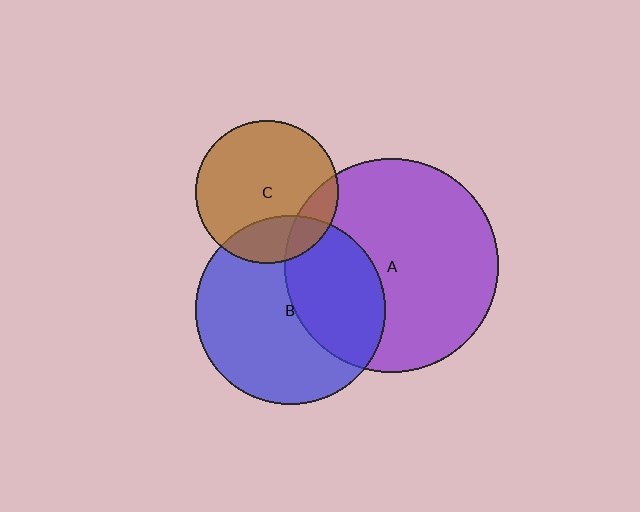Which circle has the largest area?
Circle A (purple).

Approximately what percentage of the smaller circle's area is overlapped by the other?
Approximately 15%.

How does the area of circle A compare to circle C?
Approximately 2.2 times.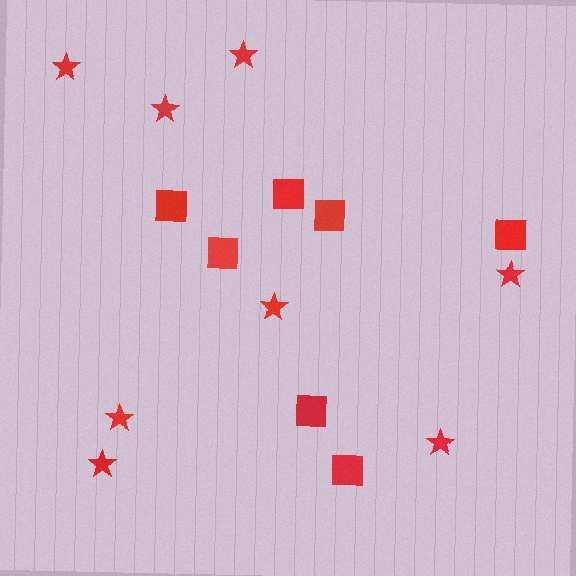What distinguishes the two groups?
There are 2 groups: one group of squares (7) and one group of stars (8).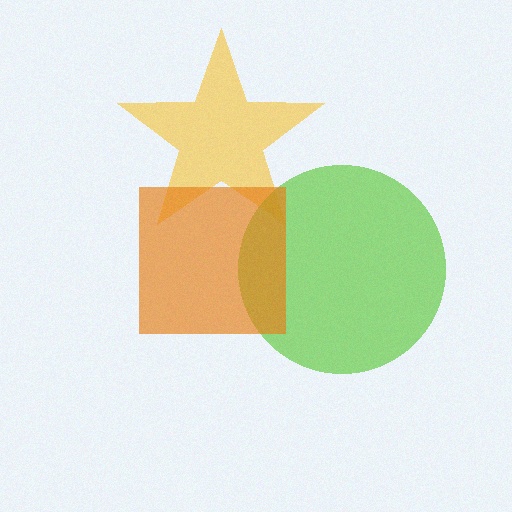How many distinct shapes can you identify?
There are 3 distinct shapes: a yellow star, a lime circle, an orange square.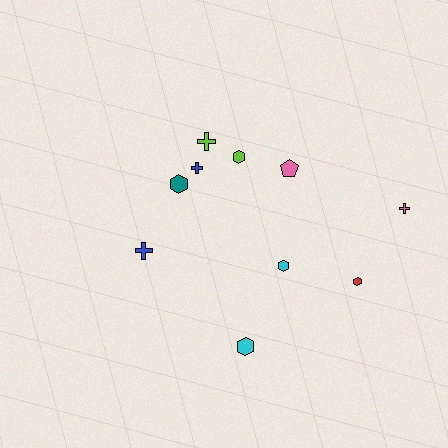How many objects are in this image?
There are 10 objects.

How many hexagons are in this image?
There are 5 hexagons.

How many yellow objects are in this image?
There are no yellow objects.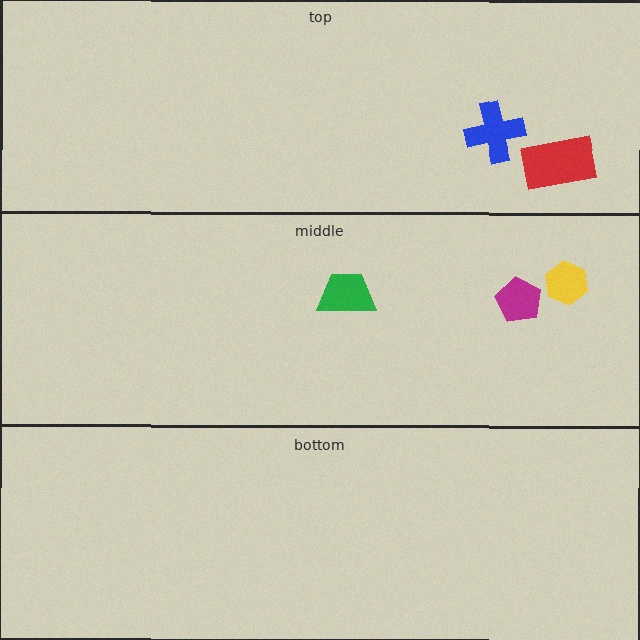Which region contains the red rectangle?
The top region.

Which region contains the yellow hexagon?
The middle region.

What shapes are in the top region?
The blue cross, the red rectangle.